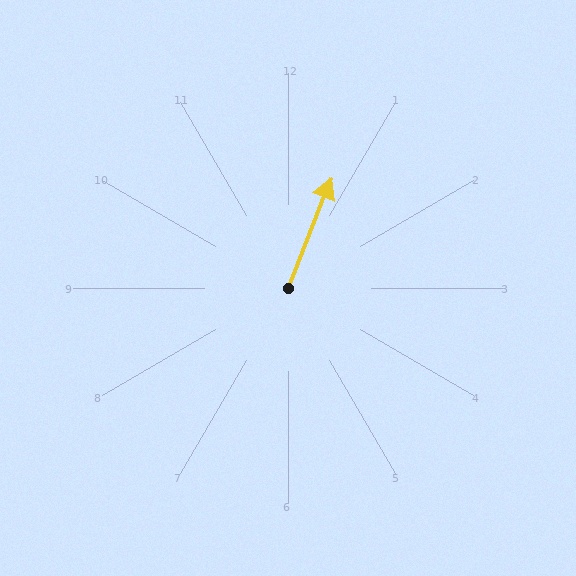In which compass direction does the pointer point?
North.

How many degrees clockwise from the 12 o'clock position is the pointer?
Approximately 21 degrees.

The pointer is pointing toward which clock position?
Roughly 1 o'clock.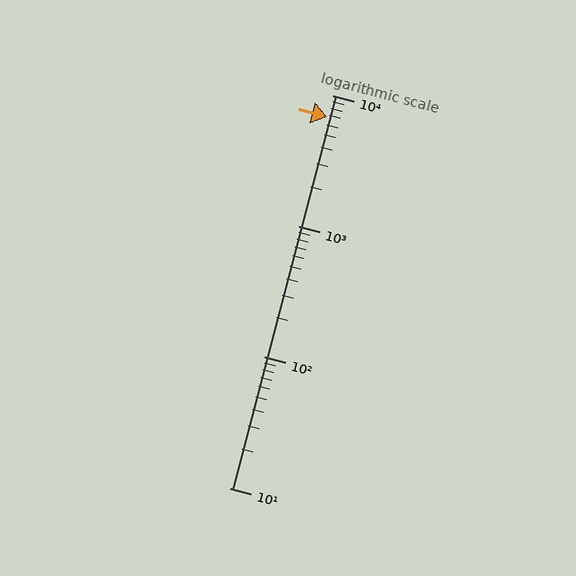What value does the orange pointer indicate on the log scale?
The pointer indicates approximately 6800.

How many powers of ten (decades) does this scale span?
The scale spans 3 decades, from 10 to 10000.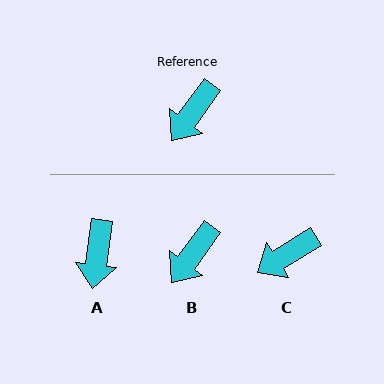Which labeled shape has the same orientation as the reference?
B.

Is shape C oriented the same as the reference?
No, it is off by about 22 degrees.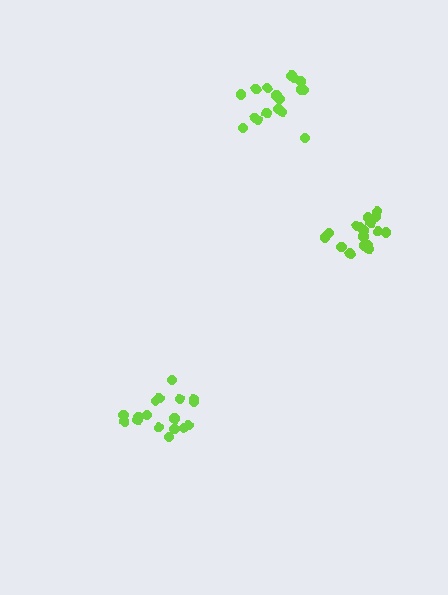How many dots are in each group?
Group 1: 17 dots, Group 2: 20 dots, Group 3: 17 dots (54 total).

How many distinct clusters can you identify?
There are 3 distinct clusters.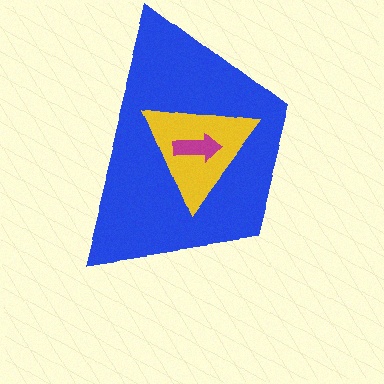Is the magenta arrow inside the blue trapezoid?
Yes.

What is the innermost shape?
The magenta arrow.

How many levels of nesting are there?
3.